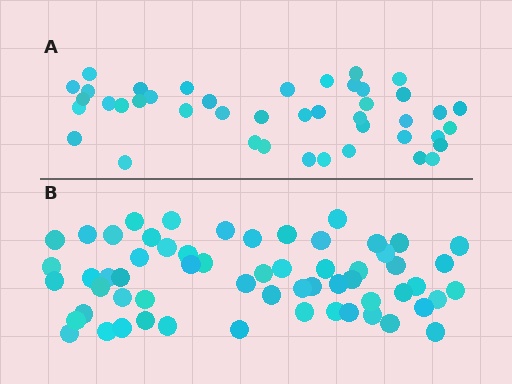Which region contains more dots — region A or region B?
Region B (the bottom region) has more dots.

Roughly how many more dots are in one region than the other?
Region B has approximately 15 more dots than region A.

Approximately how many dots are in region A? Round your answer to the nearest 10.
About 40 dots. (The exact count is 43, which rounds to 40.)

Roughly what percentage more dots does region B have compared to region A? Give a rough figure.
About 40% more.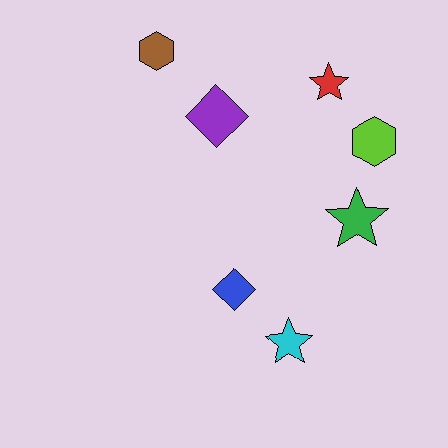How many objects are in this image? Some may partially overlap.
There are 7 objects.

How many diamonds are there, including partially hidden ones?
There are 2 diamonds.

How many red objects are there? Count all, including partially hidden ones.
There is 1 red object.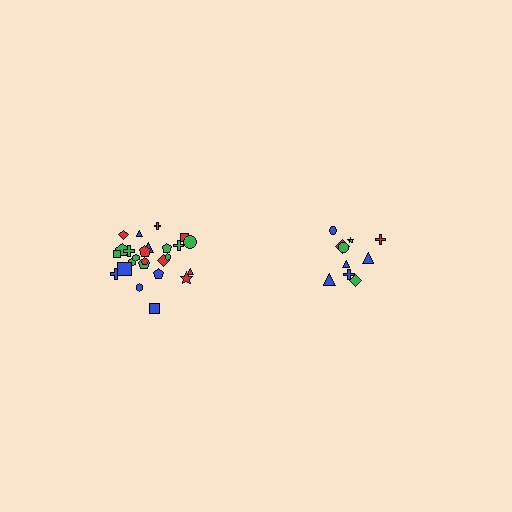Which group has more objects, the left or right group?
The left group.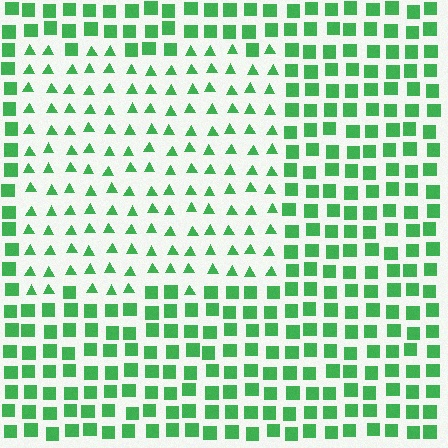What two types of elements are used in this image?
The image uses triangles inside the rectangle region and squares outside it.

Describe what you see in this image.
The image is filled with small green elements arranged in a uniform grid. A rectangle-shaped region contains triangles, while the surrounding area contains squares. The boundary is defined purely by the change in element shape.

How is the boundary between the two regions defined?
The boundary is defined by a change in element shape: triangles inside vs. squares outside. All elements share the same color and spacing.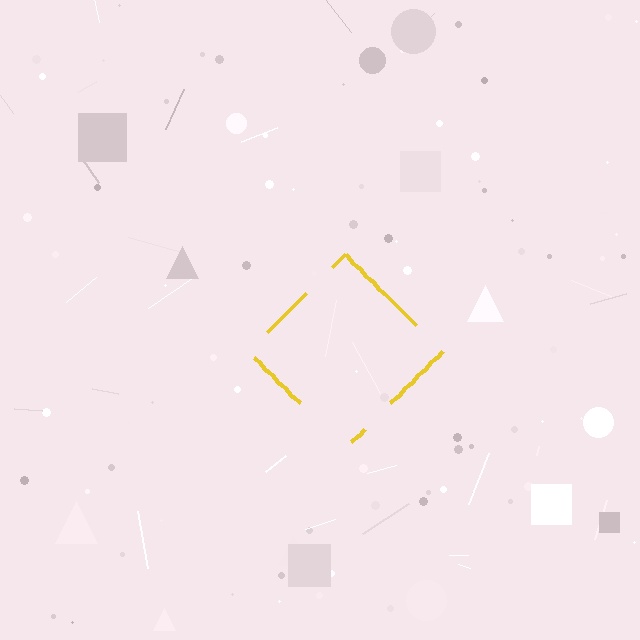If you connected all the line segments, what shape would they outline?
They would outline a diamond.